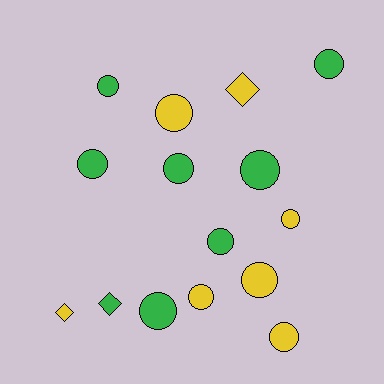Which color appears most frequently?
Green, with 8 objects.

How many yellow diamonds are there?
There are 2 yellow diamonds.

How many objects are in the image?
There are 15 objects.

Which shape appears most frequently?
Circle, with 12 objects.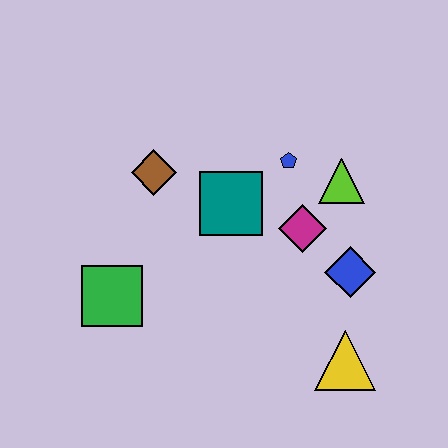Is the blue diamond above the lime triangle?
No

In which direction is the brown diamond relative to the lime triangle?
The brown diamond is to the left of the lime triangle.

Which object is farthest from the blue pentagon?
The green square is farthest from the blue pentagon.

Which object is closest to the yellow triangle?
The blue diamond is closest to the yellow triangle.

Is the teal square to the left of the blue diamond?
Yes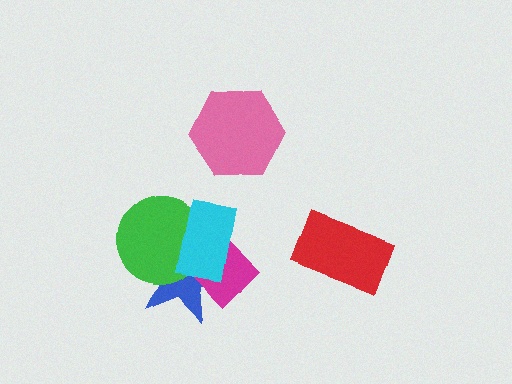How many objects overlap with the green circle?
3 objects overlap with the green circle.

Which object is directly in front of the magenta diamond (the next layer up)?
The green circle is directly in front of the magenta diamond.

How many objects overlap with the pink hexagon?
0 objects overlap with the pink hexagon.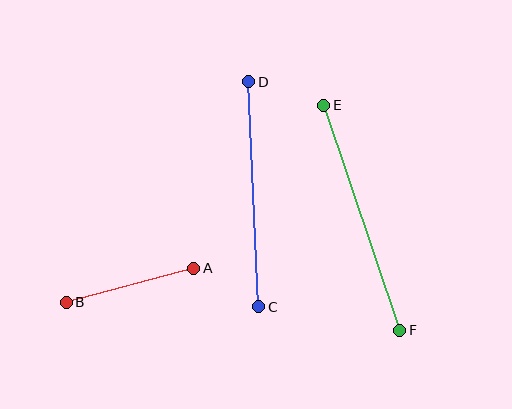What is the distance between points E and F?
The distance is approximately 237 pixels.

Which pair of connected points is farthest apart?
Points E and F are farthest apart.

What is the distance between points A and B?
The distance is approximately 132 pixels.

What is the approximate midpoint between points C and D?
The midpoint is at approximately (254, 194) pixels.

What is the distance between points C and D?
The distance is approximately 225 pixels.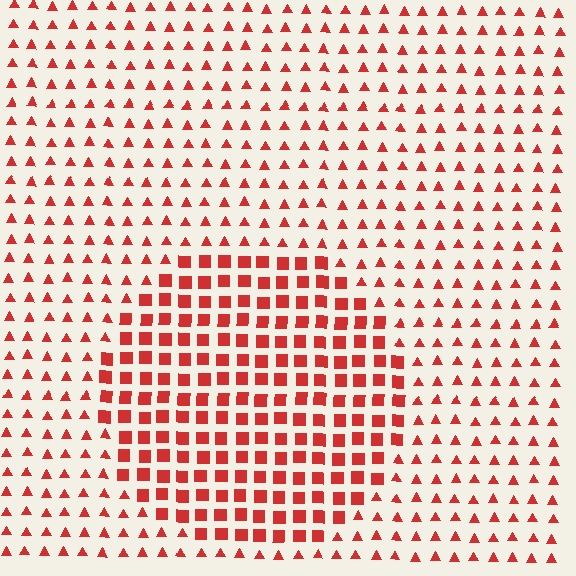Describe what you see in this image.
The image is filled with small red elements arranged in a uniform grid. A circle-shaped region contains squares, while the surrounding area contains triangles. The boundary is defined purely by the change in element shape.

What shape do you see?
I see a circle.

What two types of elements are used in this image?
The image uses squares inside the circle region and triangles outside it.